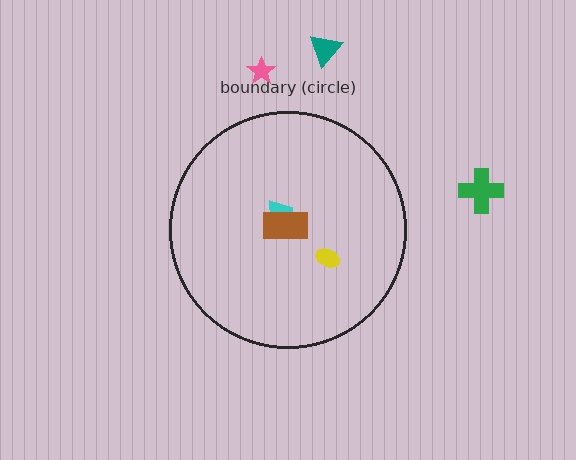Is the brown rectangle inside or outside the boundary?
Inside.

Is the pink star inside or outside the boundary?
Outside.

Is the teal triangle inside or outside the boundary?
Outside.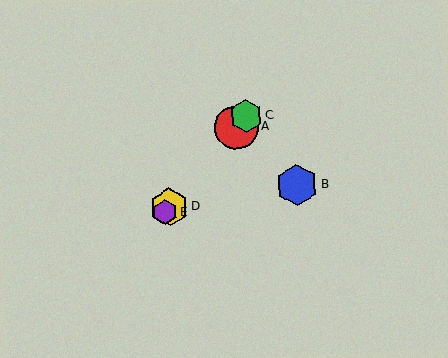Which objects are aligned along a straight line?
Objects A, C, D, E are aligned along a straight line.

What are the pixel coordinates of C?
Object C is at (246, 116).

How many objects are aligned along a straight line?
4 objects (A, C, D, E) are aligned along a straight line.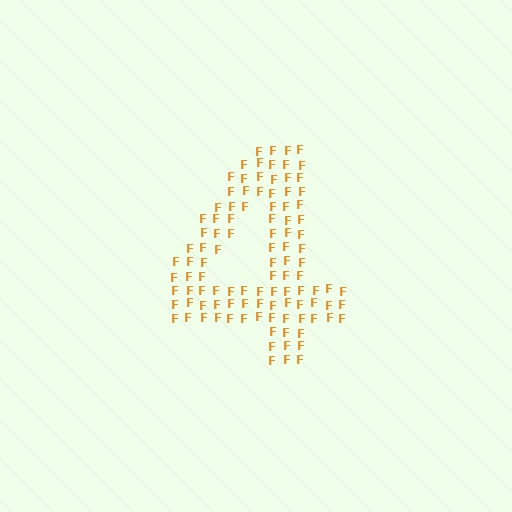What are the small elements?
The small elements are letter F's.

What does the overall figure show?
The overall figure shows the digit 4.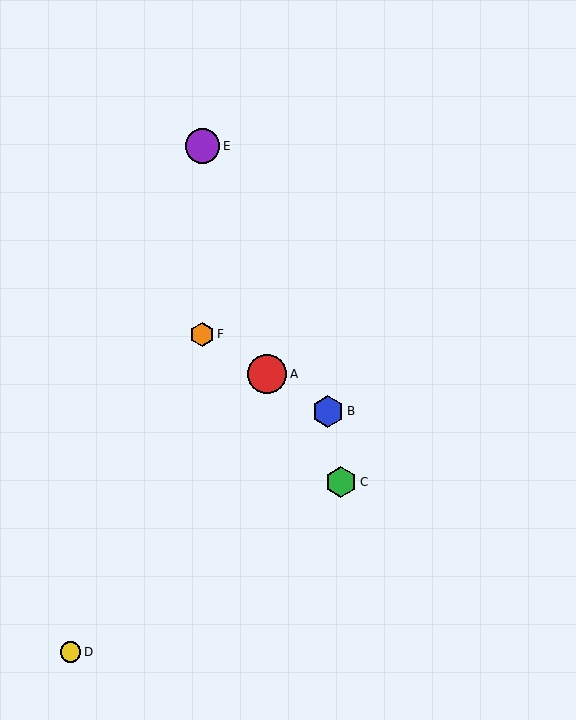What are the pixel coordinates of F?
Object F is at (202, 334).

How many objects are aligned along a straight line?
3 objects (A, B, F) are aligned along a straight line.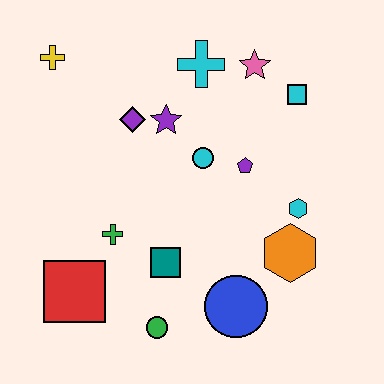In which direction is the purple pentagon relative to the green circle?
The purple pentagon is above the green circle.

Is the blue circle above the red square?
No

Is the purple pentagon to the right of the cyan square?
No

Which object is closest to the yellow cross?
The purple diamond is closest to the yellow cross.